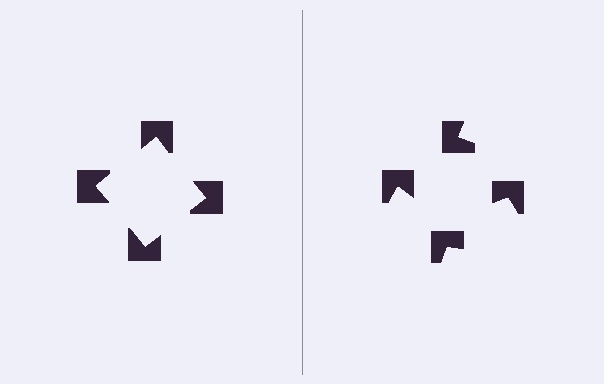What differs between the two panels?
The notched squares are positioned identically on both sides; only the wedge orientations differ. On the left they align to a square; on the right they are misaligned.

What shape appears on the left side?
An illusory square.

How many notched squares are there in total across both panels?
8 — 4 on each side.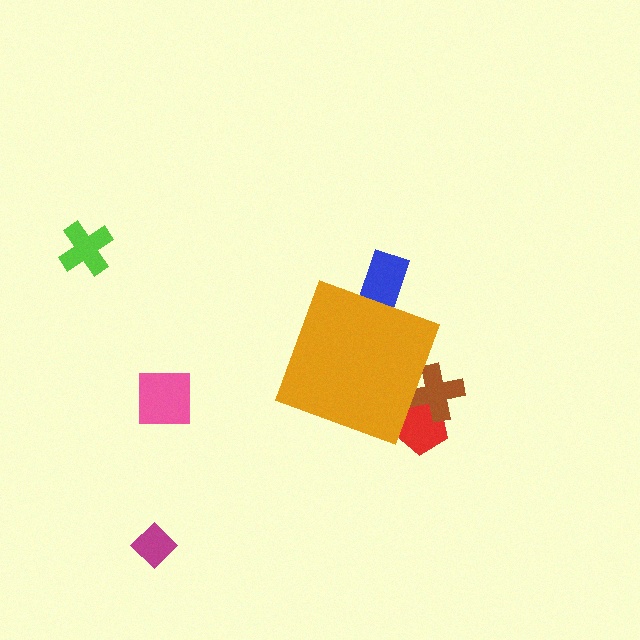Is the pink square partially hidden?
No, the pink square is fully visible.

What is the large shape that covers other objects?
An orange diamond.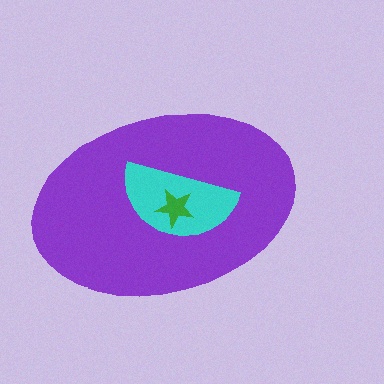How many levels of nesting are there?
3.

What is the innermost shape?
The green star.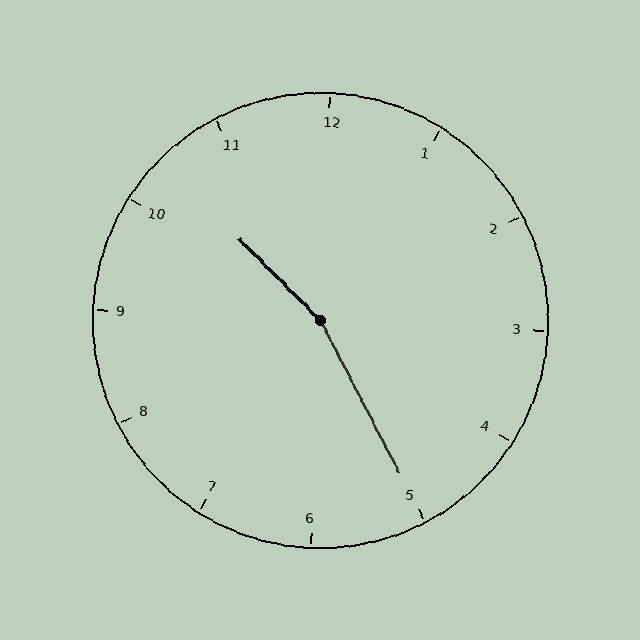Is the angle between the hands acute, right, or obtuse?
It is obtuse.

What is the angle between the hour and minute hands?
Approximately 162 degrees.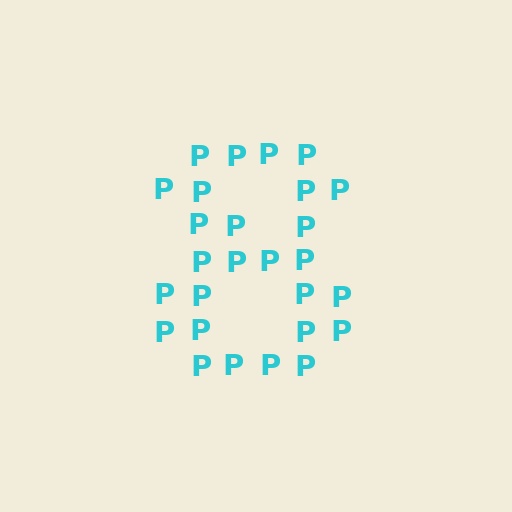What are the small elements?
The small elements are letter P's.